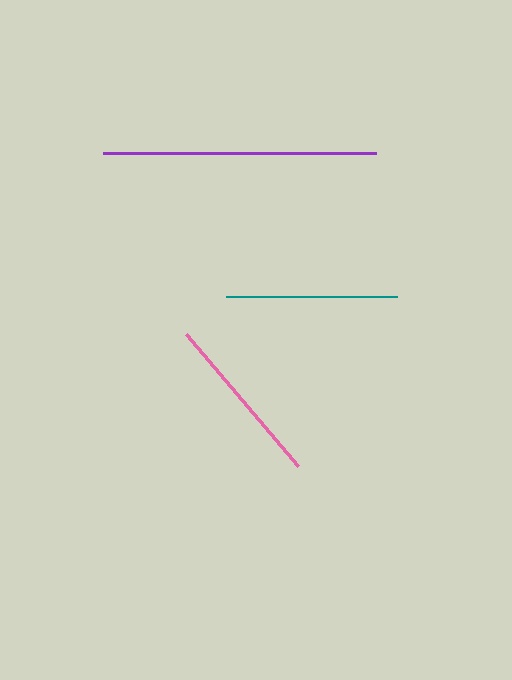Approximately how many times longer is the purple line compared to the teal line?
The purple line is approximately 1.6 times the length of the teal line.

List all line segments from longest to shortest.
From longest to shortest: purple, pink, teal.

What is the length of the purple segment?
The purple segment is approximately 272 pixels long.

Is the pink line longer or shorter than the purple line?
The purple line is longer than the pink line.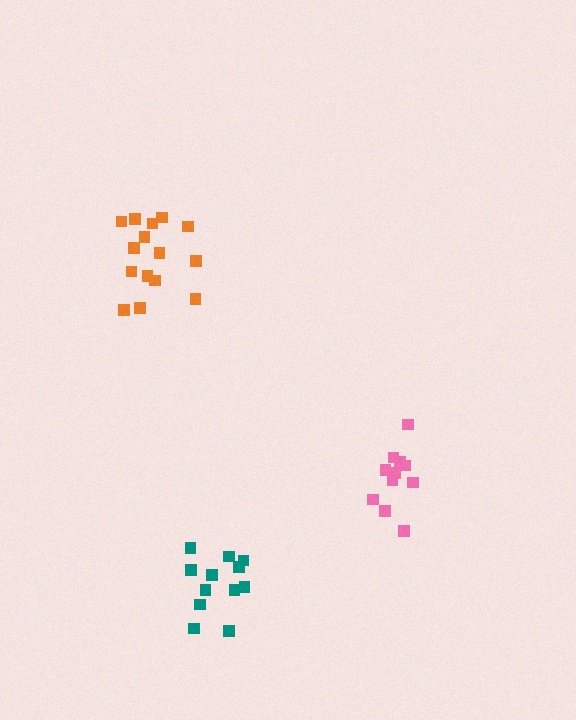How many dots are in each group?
Group 1: 15 dots, Group 2: 12 dots, Group 3: 11 dots (38 total).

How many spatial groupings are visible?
There are 3 spatial groupings.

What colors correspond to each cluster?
The clusters are colored: orange, teal, pink.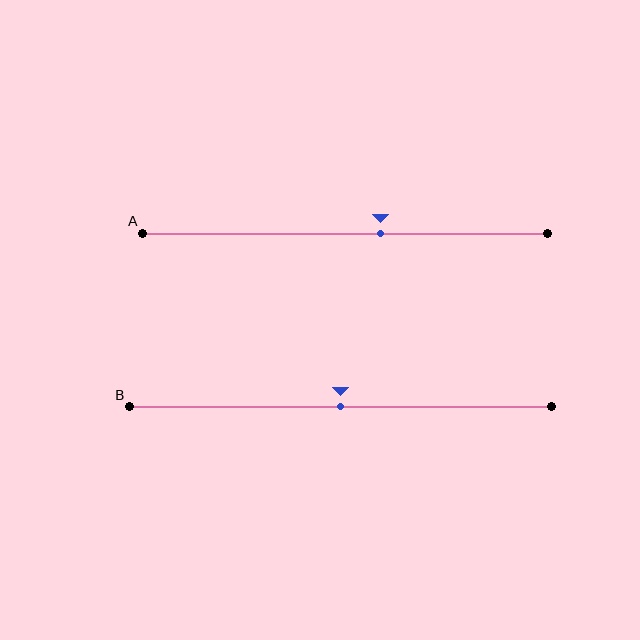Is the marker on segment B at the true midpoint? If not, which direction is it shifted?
Yes, the marker on segment B is at the true midpoint.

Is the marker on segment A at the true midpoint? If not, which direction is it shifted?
No, the marker on segment A is shifted to the right by about 9% of the segment length.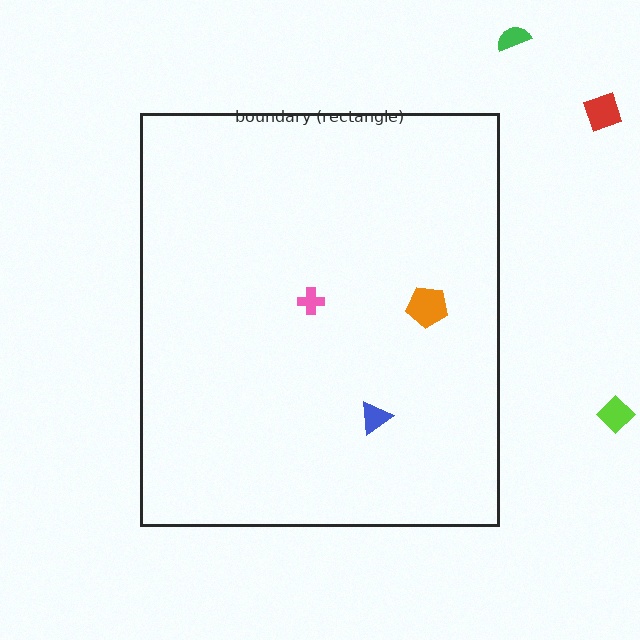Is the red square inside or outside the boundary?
Outside.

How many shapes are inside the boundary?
3 inside, 3 outside.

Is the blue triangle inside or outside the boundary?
Inside.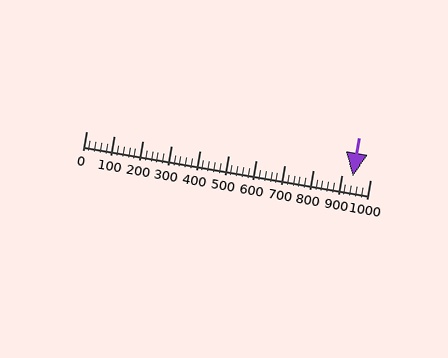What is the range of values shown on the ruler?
The ruler shows values from 0 to 1000.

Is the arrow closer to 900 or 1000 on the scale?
The arrow is closer to 900.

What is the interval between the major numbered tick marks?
The major tick marks are spaced 100 units apart.